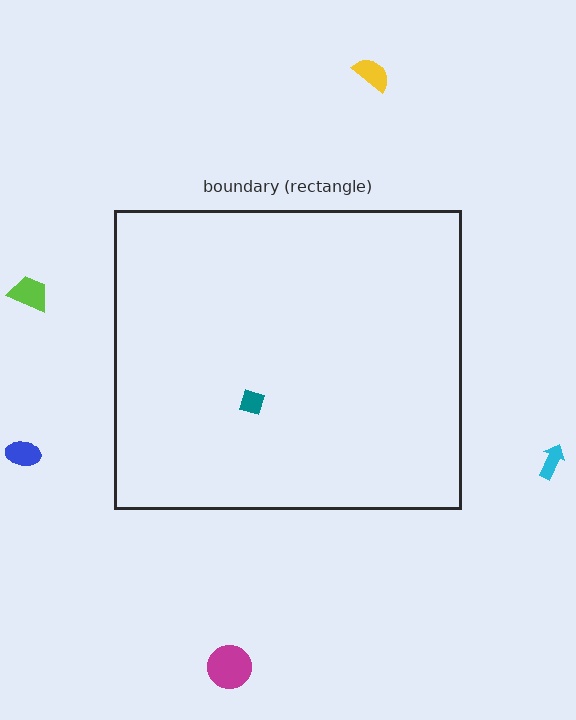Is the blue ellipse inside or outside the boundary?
Outside.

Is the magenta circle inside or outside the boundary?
Outside.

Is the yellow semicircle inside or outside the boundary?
Outside.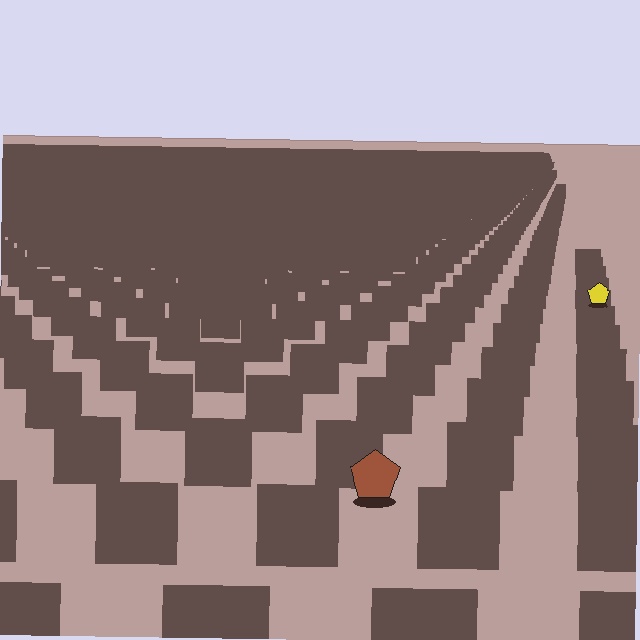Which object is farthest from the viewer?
The yellow pentagon is farthest from the viewer. It appears smaller and the ground texture around it is denser.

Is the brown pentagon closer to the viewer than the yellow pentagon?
Yes. The brown pentagon is closer — you can tell from the texture gradient: the ground texture is coarser near it.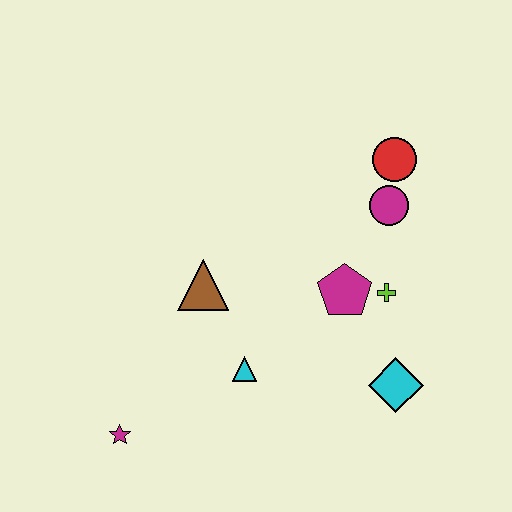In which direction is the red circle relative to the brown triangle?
The red circle is to the right of the brown triangle.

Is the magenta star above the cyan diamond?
No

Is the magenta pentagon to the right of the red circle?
No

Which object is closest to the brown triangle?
The cyan triangle is closest to the brown triangle.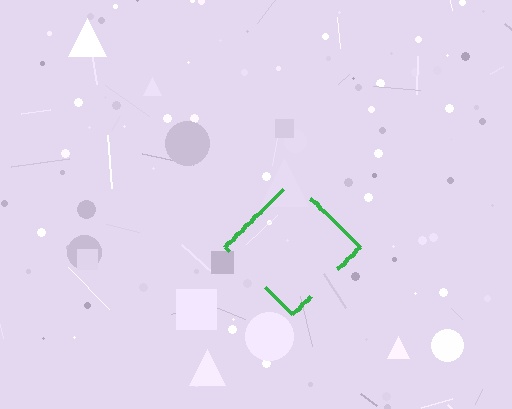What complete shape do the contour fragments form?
The contour fragments form a diamond.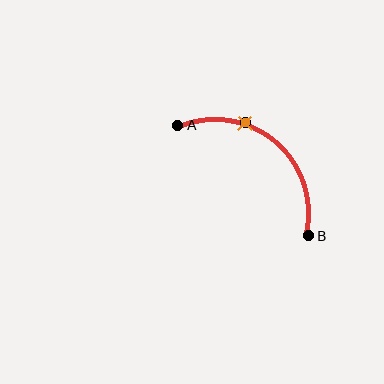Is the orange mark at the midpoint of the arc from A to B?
No. The orange mark lies on the arc but is closer to endpoint A. The arc midpoint would be at the point on the curve equidistant along the arc from both A and B.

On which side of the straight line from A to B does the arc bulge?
The arc bulges above and to the right of the straight line connecting A and B.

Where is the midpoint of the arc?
The arc midpoint is the point on the curve farthest from the straight line joining A and B. It sits above and to the right of that line.